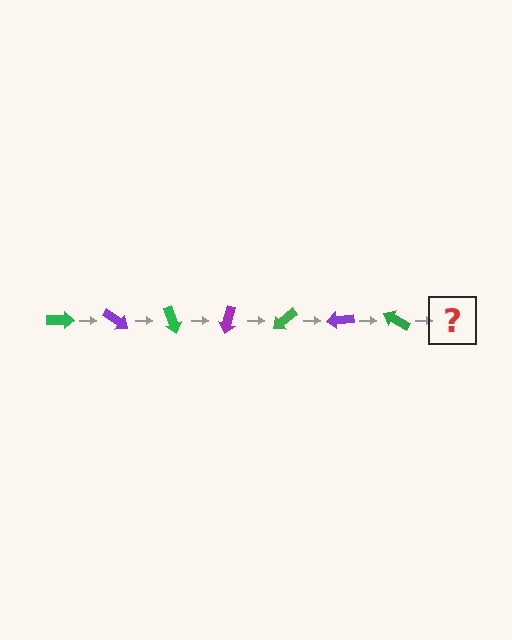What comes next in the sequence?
The next element should be a purple arrow, rotated 245 degrees from the start.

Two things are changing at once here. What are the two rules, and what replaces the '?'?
The two rules are that it rotates 35 degrees each step and the color cycles through green and purple. The '?' should be a purple arrow, rotated 245 degrees from the start.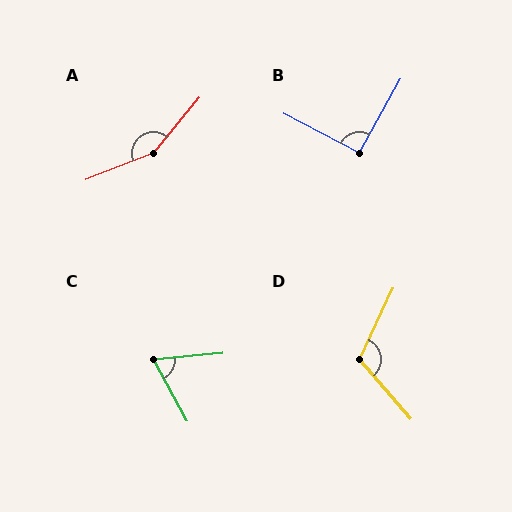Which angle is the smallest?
C, at approximately 66 degrees.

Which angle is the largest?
A, at approximately 151 degrees.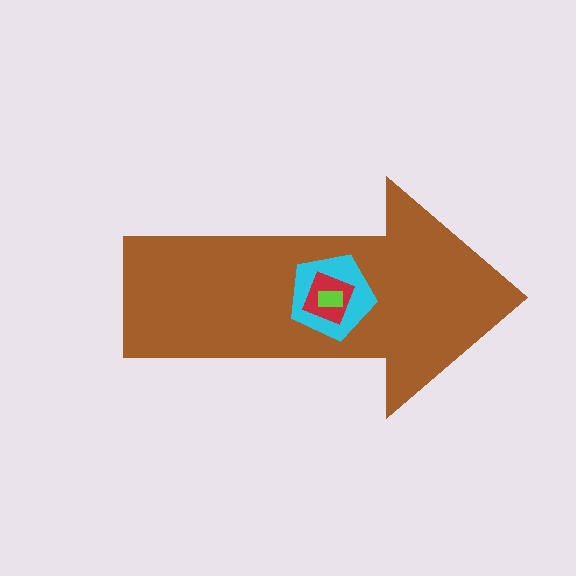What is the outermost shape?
The brown arrow.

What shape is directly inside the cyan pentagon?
The red square.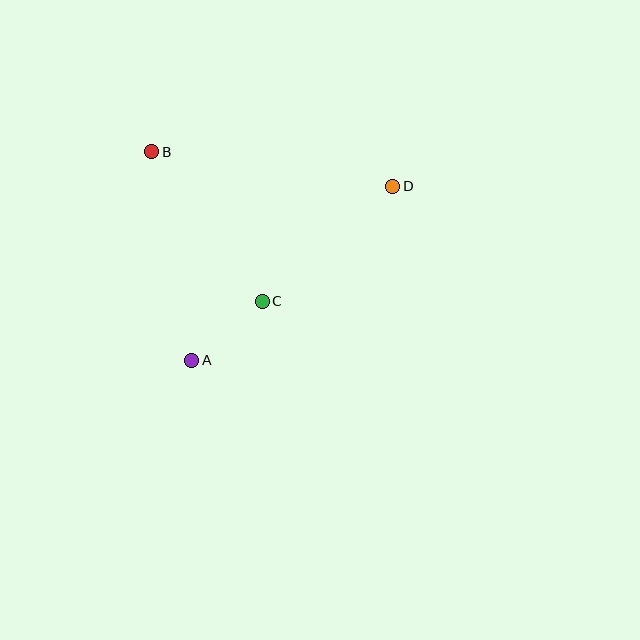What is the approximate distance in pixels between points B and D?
The distance between B and D is approximately 244 pixels.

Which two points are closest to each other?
Points A and C are closest to each other.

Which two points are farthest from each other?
Points A and D are farthest from each other.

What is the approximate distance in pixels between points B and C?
The distance between B and C is approximately 186 pixels.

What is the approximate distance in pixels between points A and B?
The distance between A and B is approximately 212 pixels.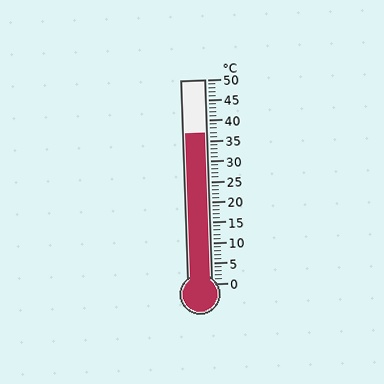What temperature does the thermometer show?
The thermometer shows approximately 37°C.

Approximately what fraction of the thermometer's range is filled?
The thermometer is filled to approximately 75% of its range.